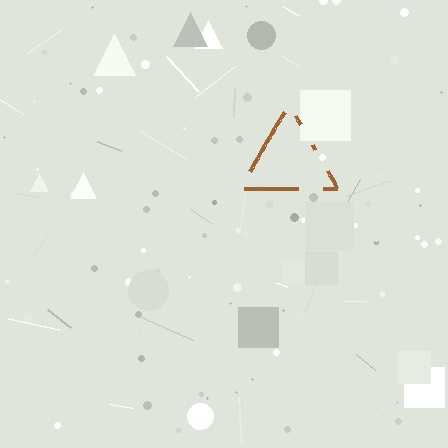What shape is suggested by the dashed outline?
The dashed outline suggests a triangle.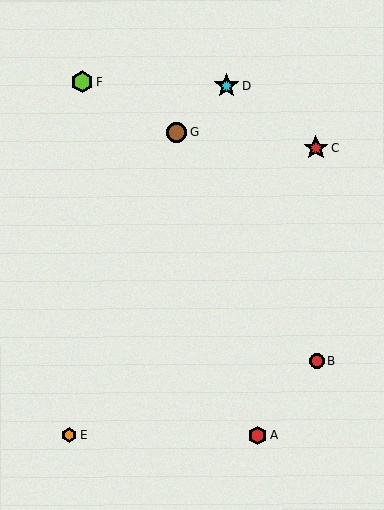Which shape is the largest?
The cyan star (labeled D) is the largest.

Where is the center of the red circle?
The center of the red circle is at (316, 361).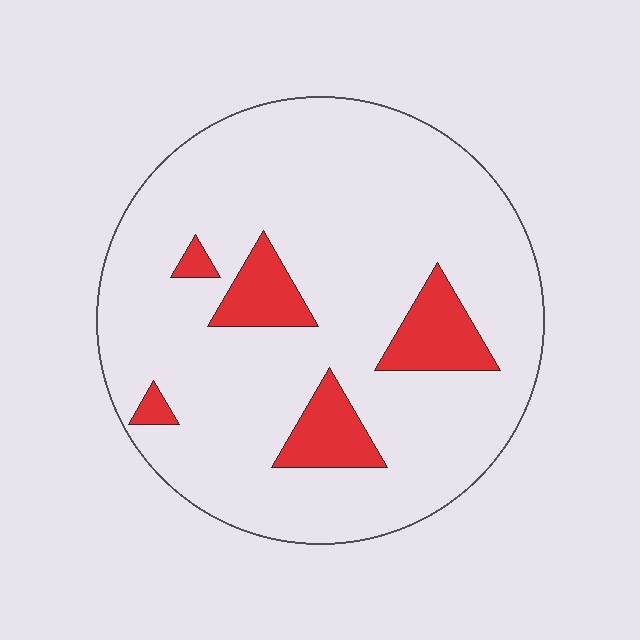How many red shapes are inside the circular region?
5.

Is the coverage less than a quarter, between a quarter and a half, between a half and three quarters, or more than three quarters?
Less than a quarter.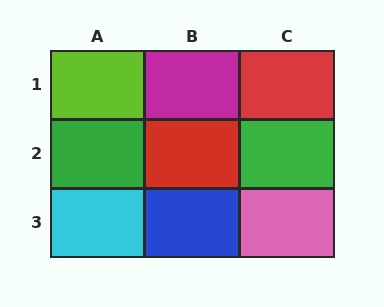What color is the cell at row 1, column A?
Lime.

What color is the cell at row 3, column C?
Pink.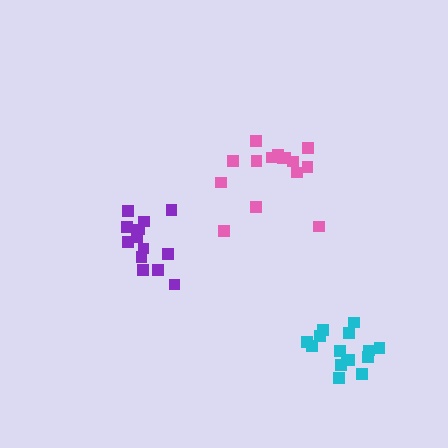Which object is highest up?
The pink cluster is topmost.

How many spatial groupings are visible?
There are 3 spatial groupings.